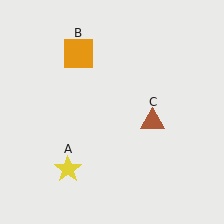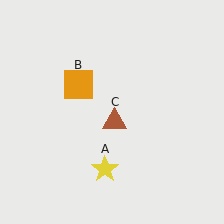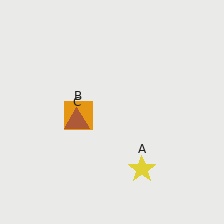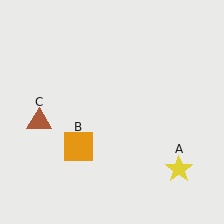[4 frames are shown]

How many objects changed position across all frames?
3 objects changed position: yellow star (object A), orange square (object B), brown triangle (object C).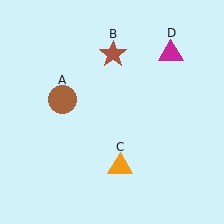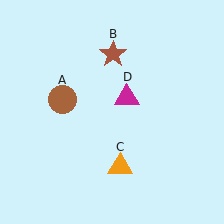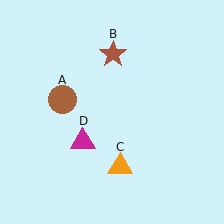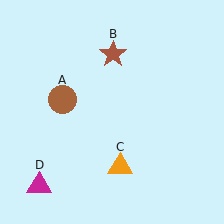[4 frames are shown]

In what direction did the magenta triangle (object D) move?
The magenta triangle (object D) moved down and to the left.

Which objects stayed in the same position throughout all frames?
Brown circle (object A) and brown star (object B) and orange triangle (object C) remained stationary.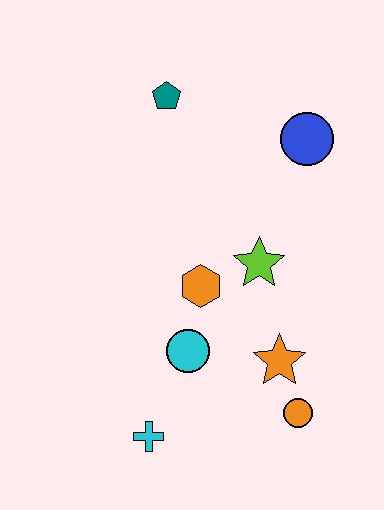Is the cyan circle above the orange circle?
Yes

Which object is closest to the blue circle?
The lime star is closest to the blue circle.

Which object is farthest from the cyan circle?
The teal pentagon is farthest from the cyan circle.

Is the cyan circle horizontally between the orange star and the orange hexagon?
No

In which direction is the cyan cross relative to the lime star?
The cyan cross is below the lime star.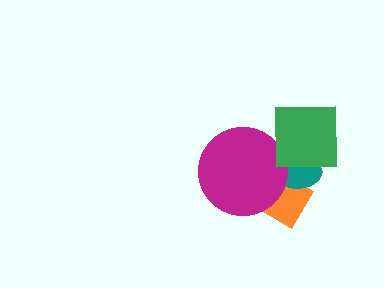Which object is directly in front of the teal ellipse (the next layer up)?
The magenta circle is directly in front of the teal ellipse.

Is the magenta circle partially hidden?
No, no other shape covers it.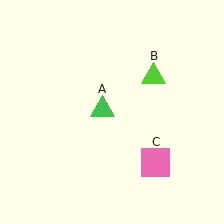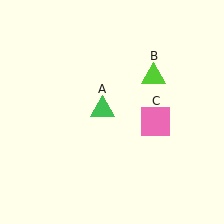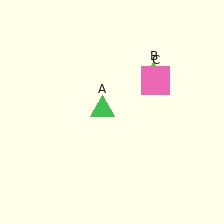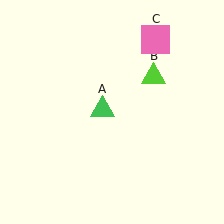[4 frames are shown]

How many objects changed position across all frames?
1 object changed position: pink square (object C).